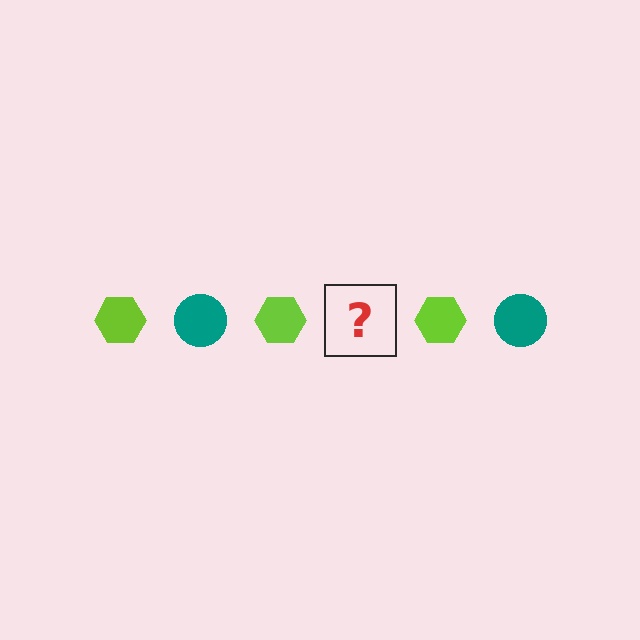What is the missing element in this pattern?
The missing element is a teal circle.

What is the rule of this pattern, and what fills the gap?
The rule is that the pattern alternates between lime hexagon and teal circle. The gap should be filled with a teal circle.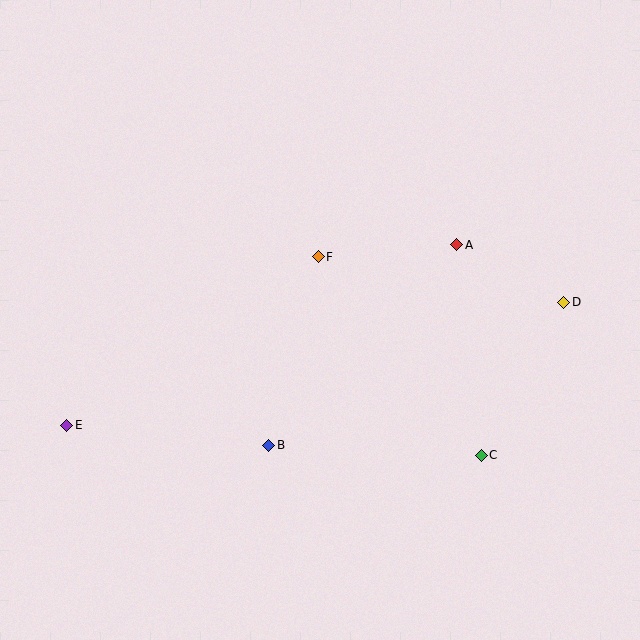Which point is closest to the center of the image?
Point F at (318, 257) is closest to the center.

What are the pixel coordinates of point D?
Point D is at (564, 302).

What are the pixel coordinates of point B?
Point B is at (269, 445).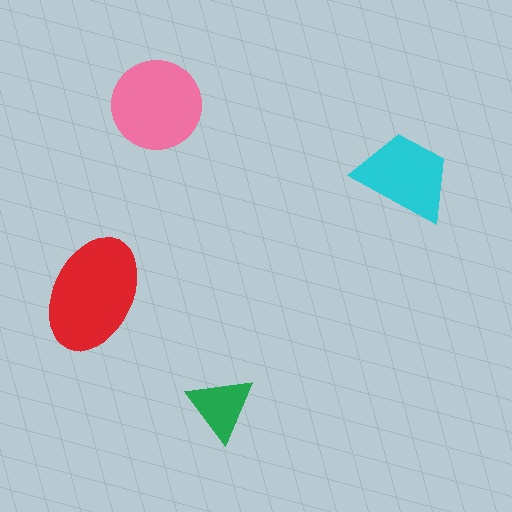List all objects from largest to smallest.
The red ellipse, the pink circle, the cyan trapezoid, the green triangle.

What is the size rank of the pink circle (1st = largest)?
2nd.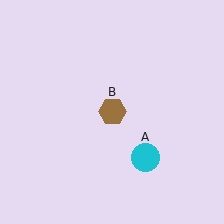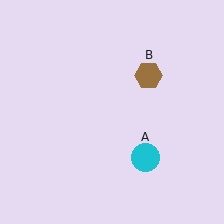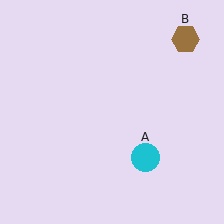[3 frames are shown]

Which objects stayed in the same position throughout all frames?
Cyan circle (object A) remained stationary.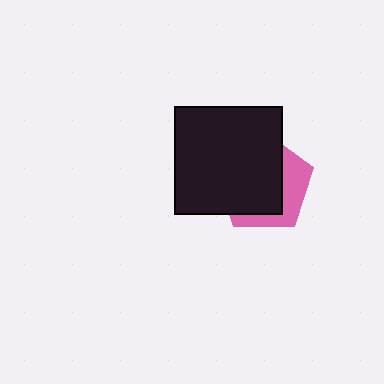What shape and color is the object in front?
The object in front is a black square.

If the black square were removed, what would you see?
You would see the complete pink pentagon.